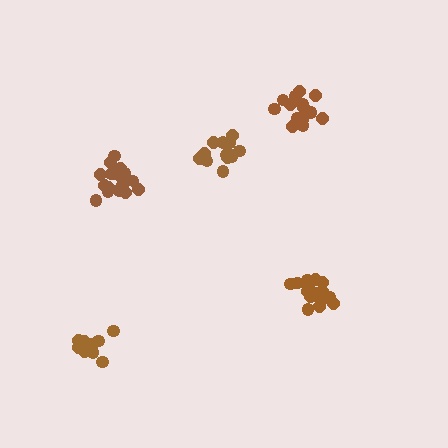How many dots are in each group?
Group 1: 17 dots, Group 2: 13 dots, Group 3: 17 dots, Group 4: 14 dots, Group 5: 15 dots (76 total).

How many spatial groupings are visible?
There are 5 spatial groupings.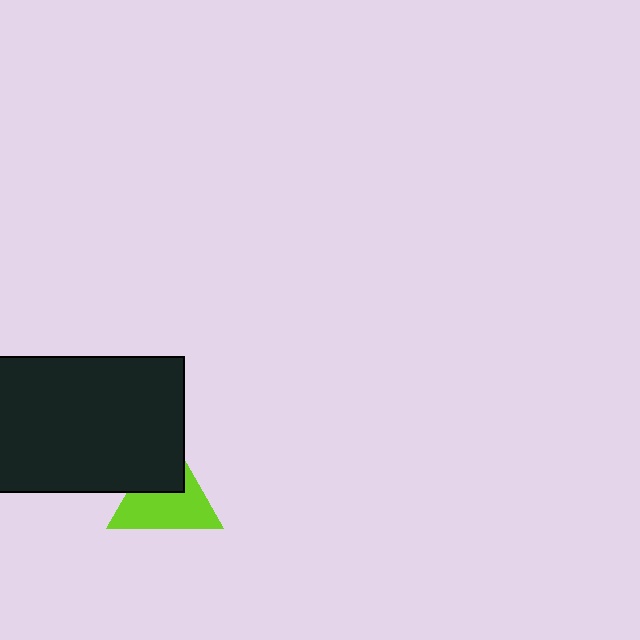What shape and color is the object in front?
The object in front is a black rectangle.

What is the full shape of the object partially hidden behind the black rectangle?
The partially hidden object is a lime triangle.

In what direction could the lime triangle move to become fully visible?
The lime triangle could move toward the lower-right. That would shift it out from behind the black rectangle entirely.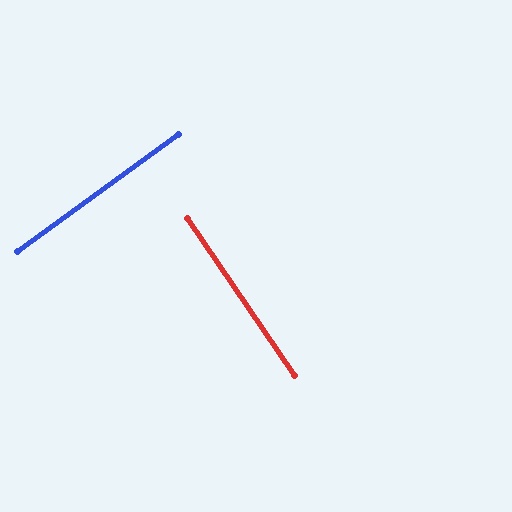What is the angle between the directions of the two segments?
Approximately 88 degrees.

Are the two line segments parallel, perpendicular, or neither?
Perpendicular — they meet at approximately 88°.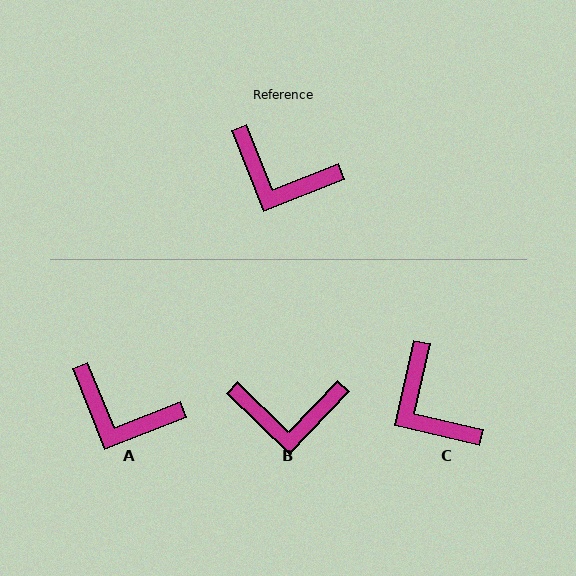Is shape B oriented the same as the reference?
No, it is off by about 24 degrees.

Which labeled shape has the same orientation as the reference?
A.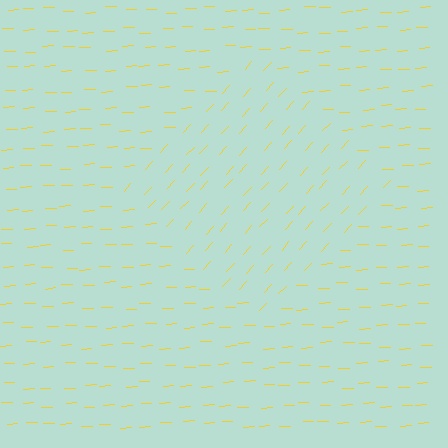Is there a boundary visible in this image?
Yes, there is a texture boundary formed by a change in line orientation.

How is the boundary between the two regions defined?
The boundary is defined purely by a change in line orientation (approximately 45 degrees difference). All lines are the same color and thickness.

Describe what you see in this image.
The image is filled with small yellow line segments. A diamond region in the image has lines oriented differently from the surrounding lines, creating a visible texture boundary.